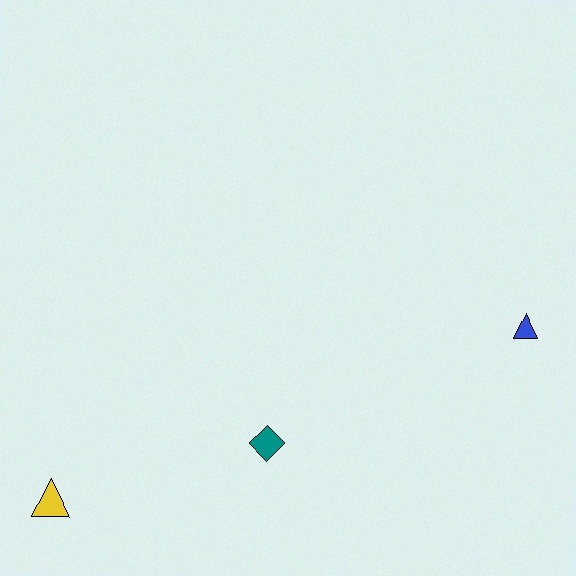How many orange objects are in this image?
There are no orange objects.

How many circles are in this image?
There are no circles.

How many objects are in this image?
There are 3 objects.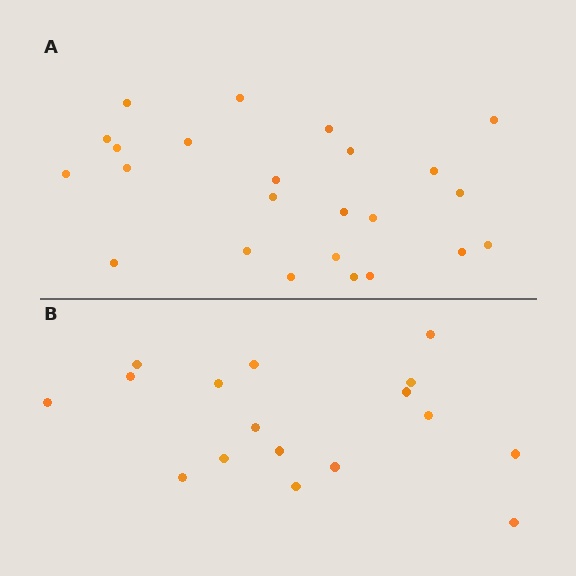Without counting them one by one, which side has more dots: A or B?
Region A (the top region) has more dots.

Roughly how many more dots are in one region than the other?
Region A has roughly 8 or so more dots than region B.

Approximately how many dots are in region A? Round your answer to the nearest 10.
About 20 dots. (The exact count is 24, which rounds to 20.)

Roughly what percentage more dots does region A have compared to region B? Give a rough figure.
About 40% more.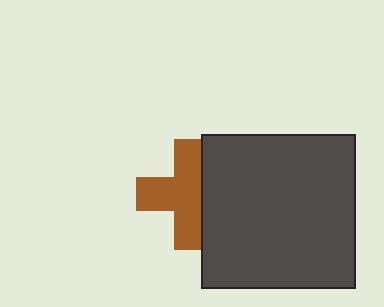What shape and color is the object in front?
The object in front is a dark gray square.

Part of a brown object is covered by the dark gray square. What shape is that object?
It is a cross.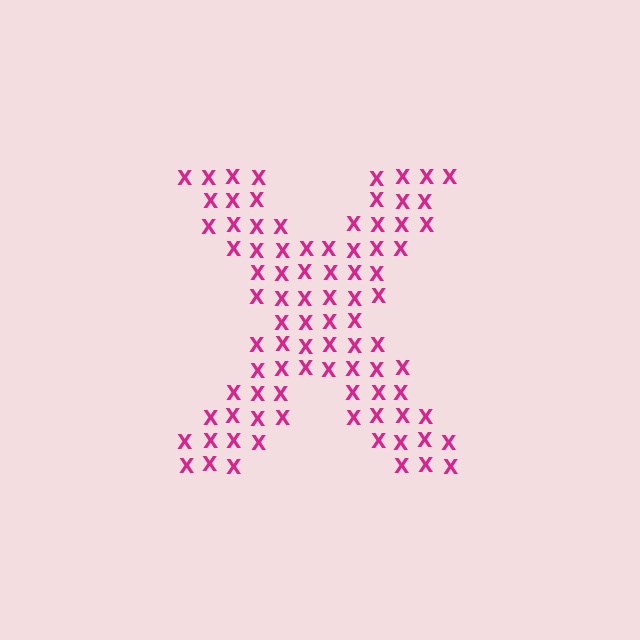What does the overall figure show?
The overall figure shows the letter X.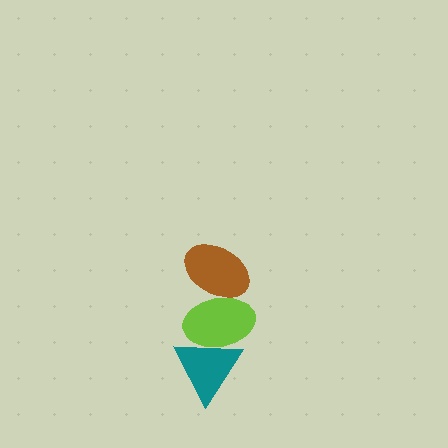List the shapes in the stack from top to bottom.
From top to bottom: the brown ellipse, the lime ellipse, the teal triangle.